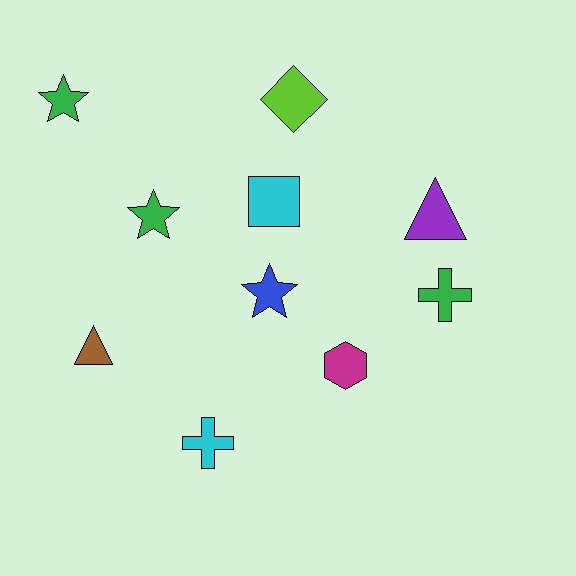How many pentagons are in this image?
There are no pentagons.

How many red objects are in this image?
There are no red objects.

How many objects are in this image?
There are 10 objects.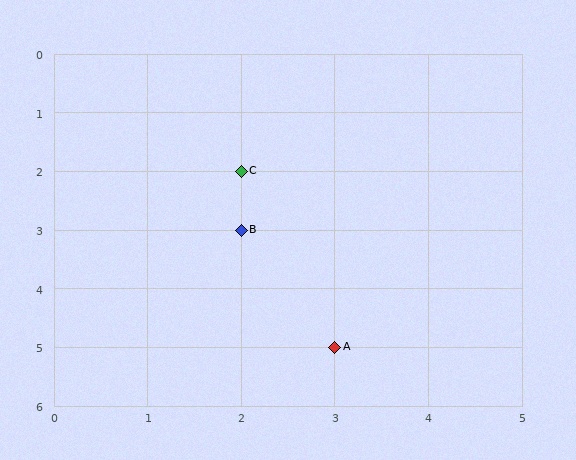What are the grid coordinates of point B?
Point B is at grid coordinates (2, 3).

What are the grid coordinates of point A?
Point A is at grid coordinates (3, 5).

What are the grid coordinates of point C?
Point C is at grid coordinates (2, 2).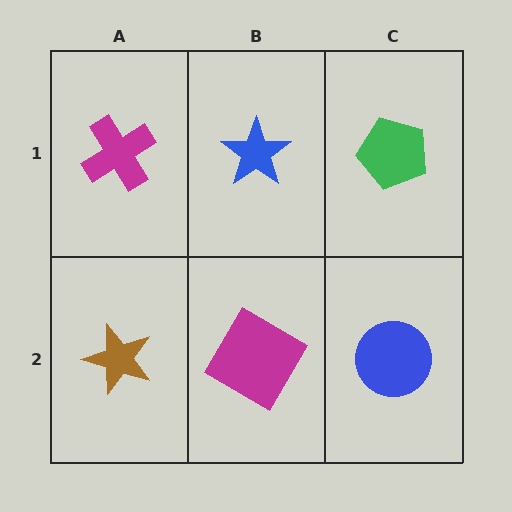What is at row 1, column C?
A green pentagon.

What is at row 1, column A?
A magenta cross.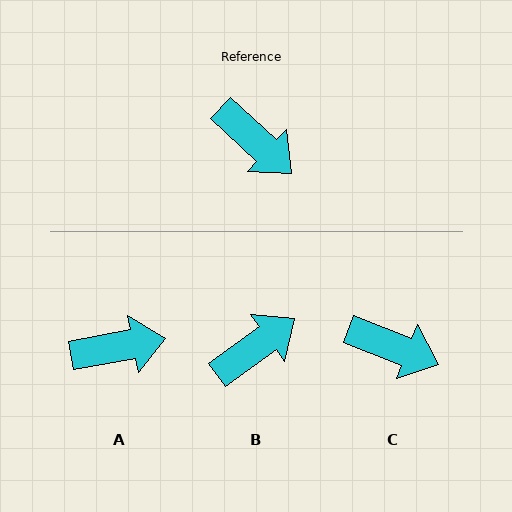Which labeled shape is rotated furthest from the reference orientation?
B, about 79 degrees away.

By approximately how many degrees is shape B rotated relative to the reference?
Approximately 79 degrees counter-clockwise.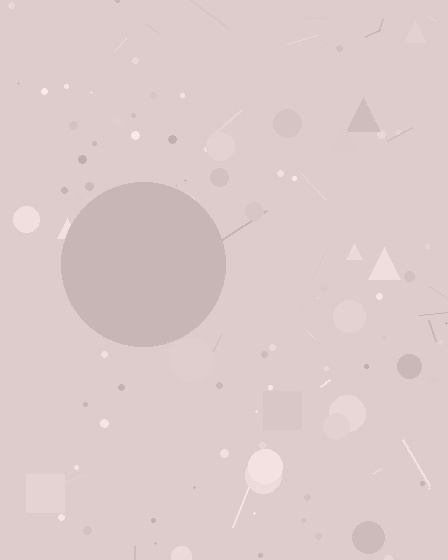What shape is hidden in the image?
A circle is hidden in the image.